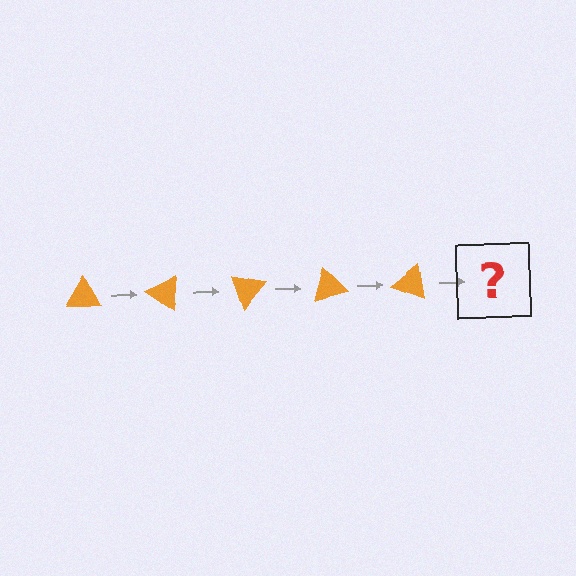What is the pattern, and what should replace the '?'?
The pattern is that the triangle rotates 35 degrees each step. The '?' should be an orange triangle rotated 175 degrees.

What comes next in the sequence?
The next element should be an orange triangle rotated 175 degrees.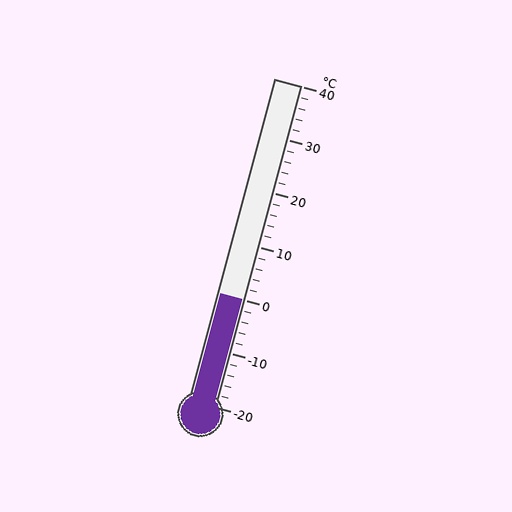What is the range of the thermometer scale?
The thermometer scale ranges from -20°C to 40°C.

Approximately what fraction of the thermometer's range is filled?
The thermometer is filled to approximately 35% of its range.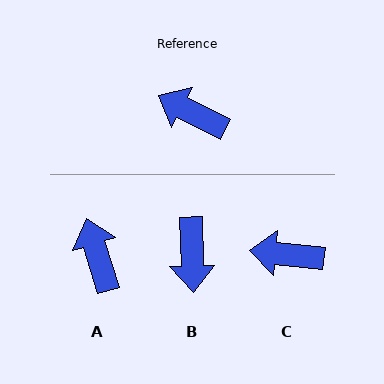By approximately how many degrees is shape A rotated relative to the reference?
Approximately 45 degrees clockwise.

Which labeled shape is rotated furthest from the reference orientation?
B, about 119 degrees away.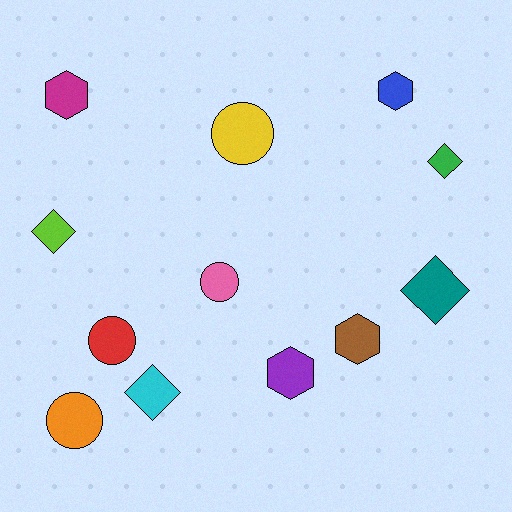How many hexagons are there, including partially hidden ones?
There are 4 hexagons.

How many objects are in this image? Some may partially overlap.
There are 12 objects.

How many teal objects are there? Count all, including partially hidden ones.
There is 1 teal object.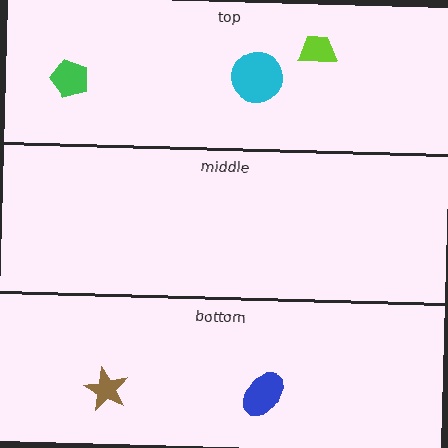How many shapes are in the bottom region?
2.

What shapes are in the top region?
The green pentagon, the cyan circle, the lime trapezoid.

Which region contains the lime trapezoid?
The top region.